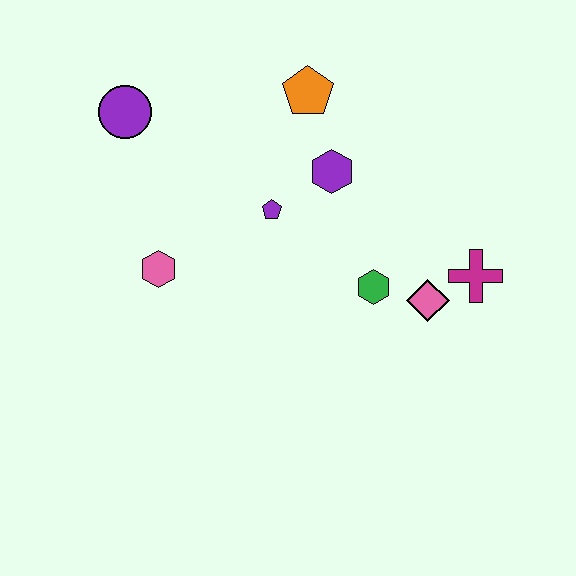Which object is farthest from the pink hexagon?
The magenta cross is farthest from the pink hexagon.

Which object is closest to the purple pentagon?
The purple hexagon is closest to the purple pentagon.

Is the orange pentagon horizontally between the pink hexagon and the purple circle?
No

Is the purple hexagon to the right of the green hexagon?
No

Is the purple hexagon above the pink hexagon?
Yes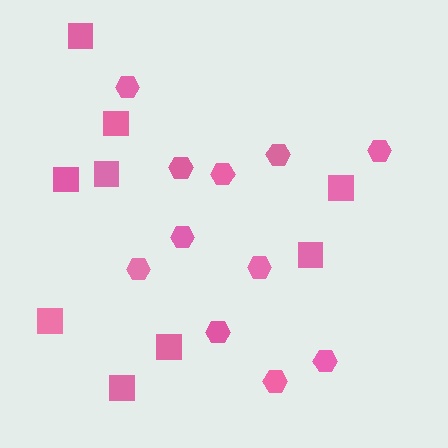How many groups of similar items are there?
There are 2 groups: one group of hexagons (11) and one group of squares (9).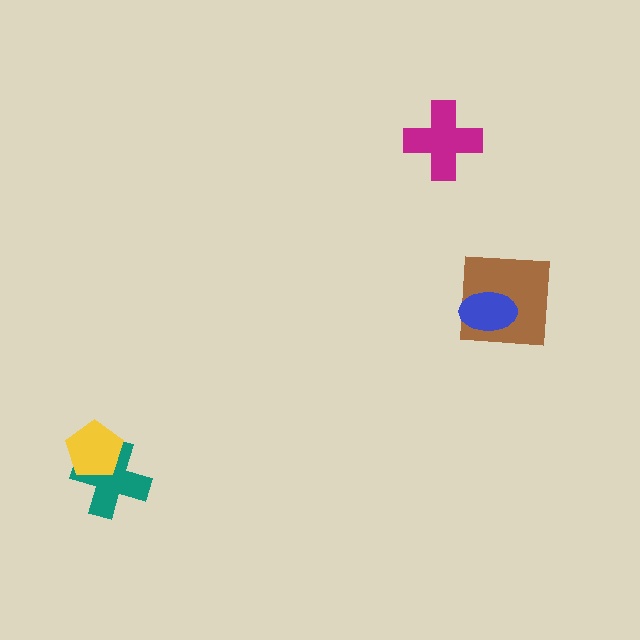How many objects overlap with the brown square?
1 object overlaps with the brown square.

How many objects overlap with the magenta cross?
0 objects overlap with the magenta cross.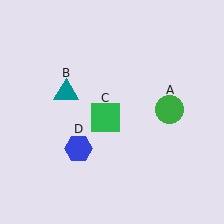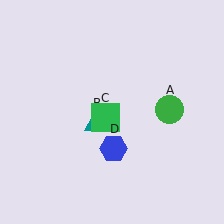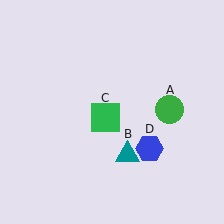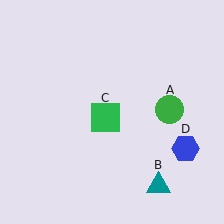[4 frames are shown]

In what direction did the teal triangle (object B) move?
The teal triangle (object B) moved down and to the right.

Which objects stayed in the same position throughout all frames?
Green circle (object A) and green square (object C) remained stationary.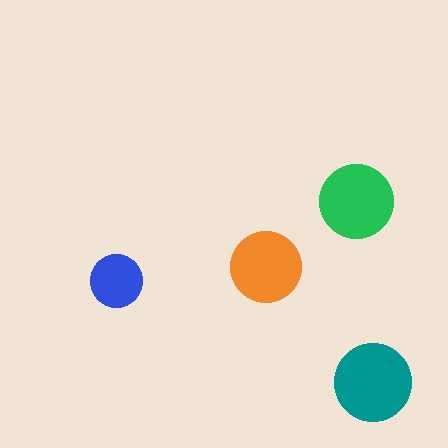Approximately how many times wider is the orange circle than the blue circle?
About 1.5 times wider.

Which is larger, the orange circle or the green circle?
The green one.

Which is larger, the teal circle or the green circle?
The teal one.